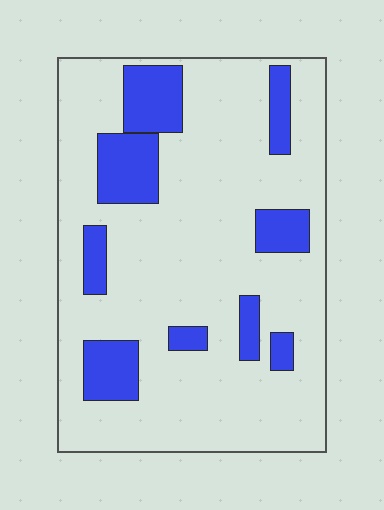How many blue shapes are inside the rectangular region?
9.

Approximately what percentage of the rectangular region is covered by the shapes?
Approximately 20%.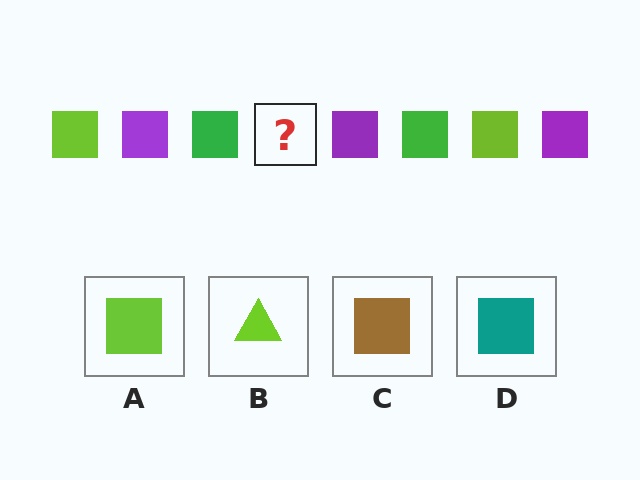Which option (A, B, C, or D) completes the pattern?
A.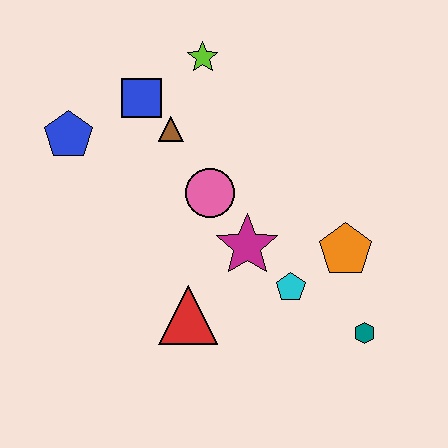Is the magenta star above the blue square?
No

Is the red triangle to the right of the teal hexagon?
No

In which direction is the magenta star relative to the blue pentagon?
The magenta star is to the right of the blue pentagon.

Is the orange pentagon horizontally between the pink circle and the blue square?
No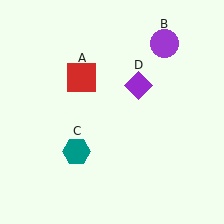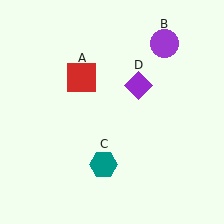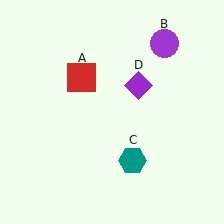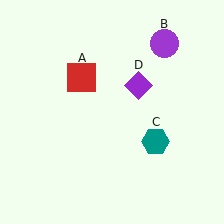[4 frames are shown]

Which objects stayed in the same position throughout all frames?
Red square (object A) and purple circle (object B) and purple diamond (object D) remained stationary.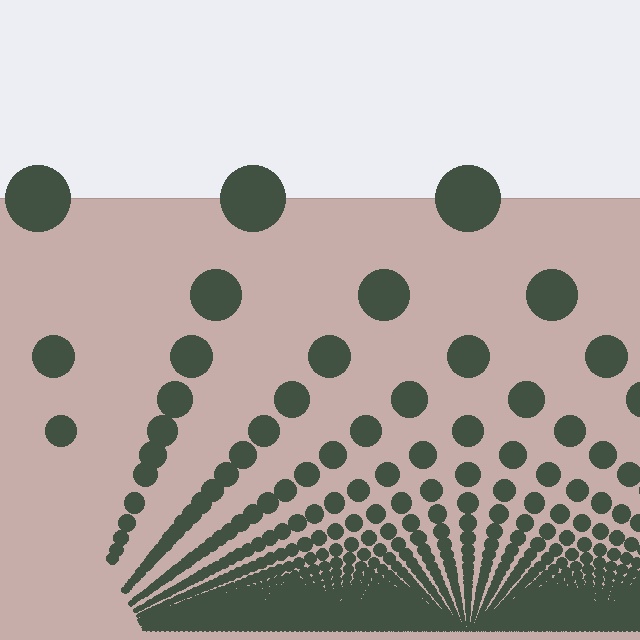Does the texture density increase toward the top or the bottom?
Density increases toward the bottom.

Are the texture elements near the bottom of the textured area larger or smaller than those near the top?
Smaller. The gradient is inverted — elements near the bottom are smaller and denser.